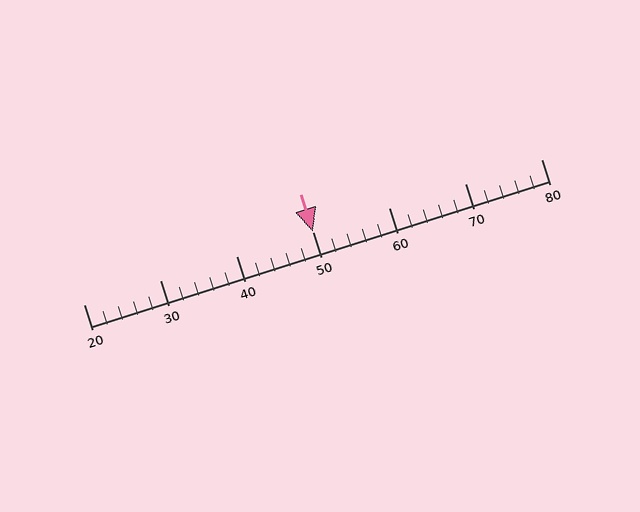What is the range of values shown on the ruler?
The ruler shows values from 20 to 80.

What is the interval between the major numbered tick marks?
The major tick marks are spaced 10 units apart.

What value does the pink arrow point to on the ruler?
The pink arrow points to approximately 50.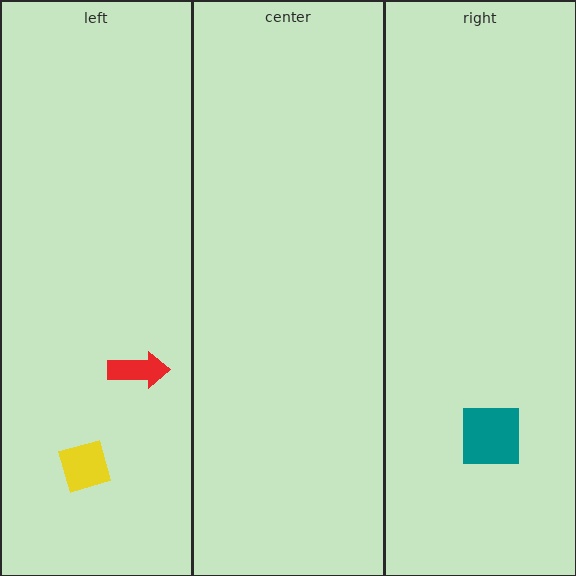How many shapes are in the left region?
2.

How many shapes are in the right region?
1.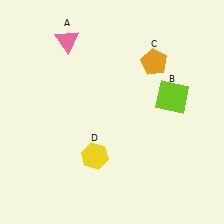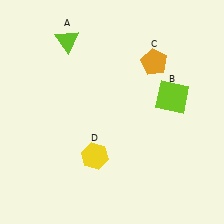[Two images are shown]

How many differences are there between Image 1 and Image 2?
There is 1 difference between the two images.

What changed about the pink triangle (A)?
In Image 1, A is pink. In Image 2, it changed to lime.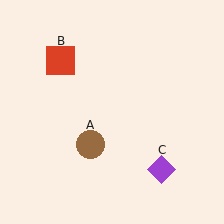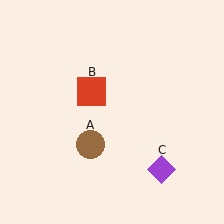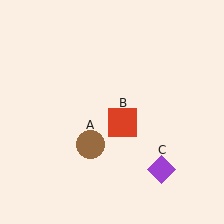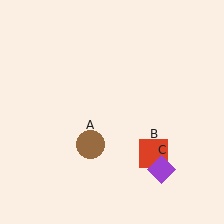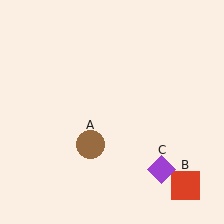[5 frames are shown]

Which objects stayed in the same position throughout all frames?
Brown circle (object A) and purple diamond (object C) remained stationary.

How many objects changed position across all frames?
1 object changed position: red square (object B).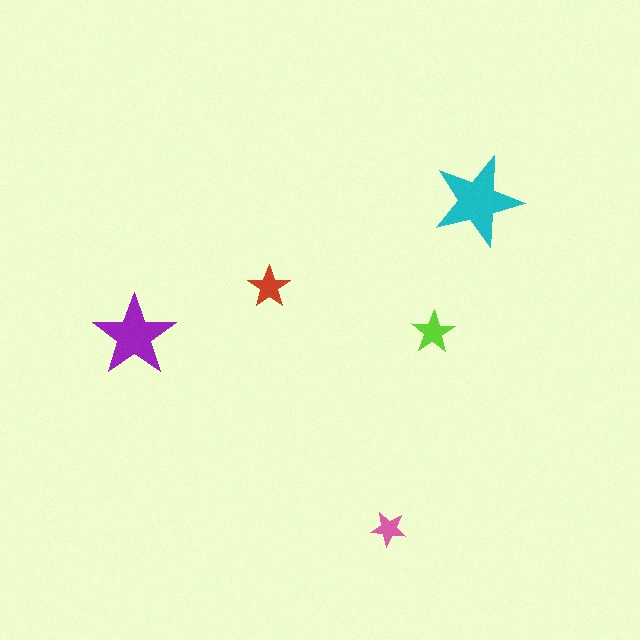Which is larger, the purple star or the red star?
The purple one.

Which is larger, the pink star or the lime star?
The lime one.